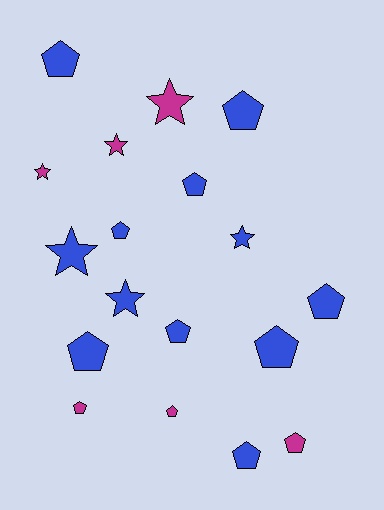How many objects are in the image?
There are 18 objects.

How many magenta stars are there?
There are 3 magenta stars.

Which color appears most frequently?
Blue, with 12 objects.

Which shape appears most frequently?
Pentagon, with 12 objects.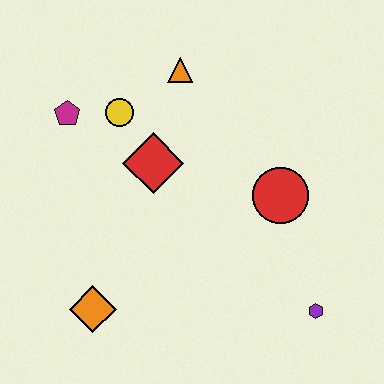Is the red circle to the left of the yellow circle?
No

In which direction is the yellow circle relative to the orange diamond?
The yellow circle is above the orange diamond.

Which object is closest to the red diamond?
The yellow circle is closest to the red diamond.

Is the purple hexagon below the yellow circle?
Yes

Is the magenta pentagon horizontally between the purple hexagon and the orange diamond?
No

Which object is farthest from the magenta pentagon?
The purple hexagon is farthest from the magenta pentagon.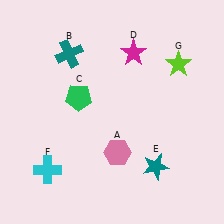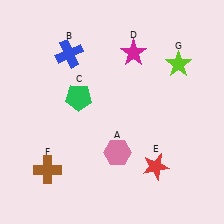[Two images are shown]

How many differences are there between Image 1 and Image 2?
There are 3 differences between the two images.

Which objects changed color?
B changed from teal to blue. E changed from teal to red. F changed from cyan to brown.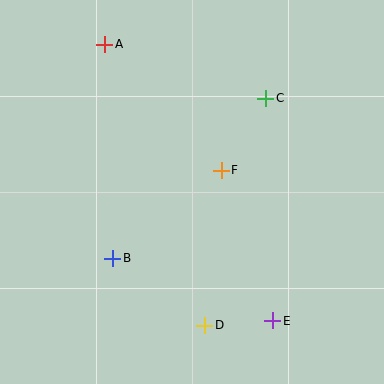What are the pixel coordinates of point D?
Point D is at (205, 325).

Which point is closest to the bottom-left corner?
Point B is closest to the bottom-left corner.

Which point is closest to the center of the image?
Point F at (221, 170) is closest to the center.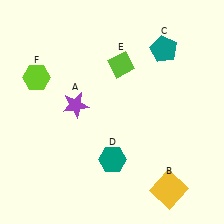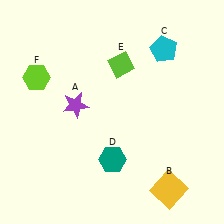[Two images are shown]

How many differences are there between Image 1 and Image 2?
There is 1 difference between the two images.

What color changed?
The pentagon (C) changed from teal in Image 1 to cyan in Image 2.